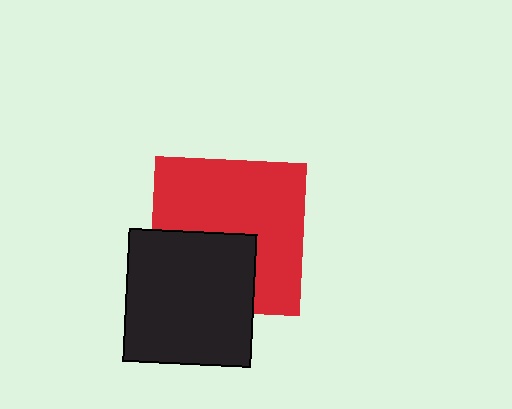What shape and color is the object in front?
The object in front is a black rectangle.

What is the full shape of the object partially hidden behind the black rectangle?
The partially hidden object is a red square.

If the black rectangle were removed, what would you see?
You would see the complete red square.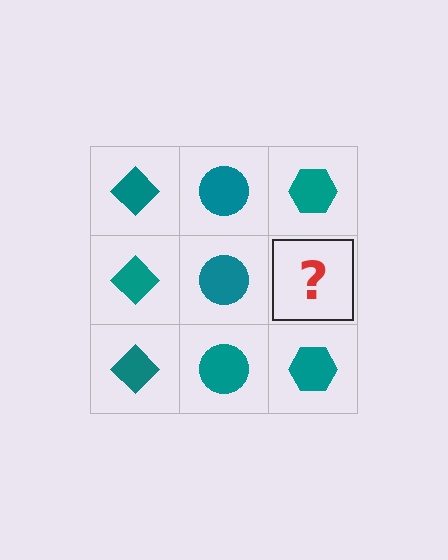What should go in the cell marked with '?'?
The missing cell should contain a teal hexagon.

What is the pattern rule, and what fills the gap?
The rule is that each column has a consistent shape. The gap should be filled with a teal hexagon.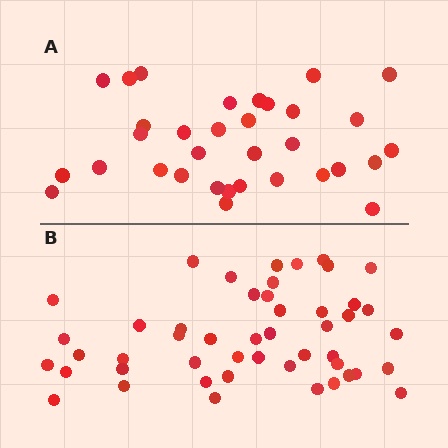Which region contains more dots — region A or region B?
Region B (the bottom region) has more dots.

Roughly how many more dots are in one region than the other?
Region B has approximately 15 more dots than region A.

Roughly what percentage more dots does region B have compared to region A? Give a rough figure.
About 45% more.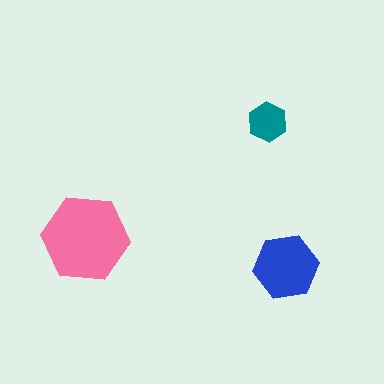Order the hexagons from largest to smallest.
the pink one, the blue one, the teal one.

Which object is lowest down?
The blue hexagon is bottommost.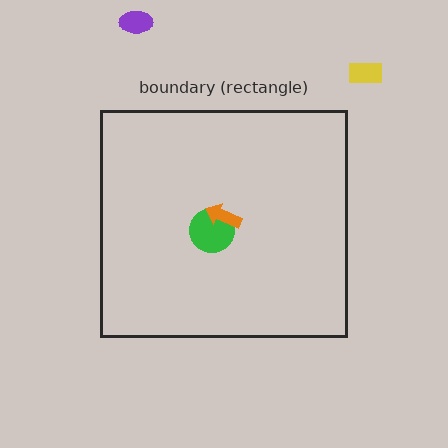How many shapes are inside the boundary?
2 inside, 2 outside.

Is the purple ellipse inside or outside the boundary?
Outside.